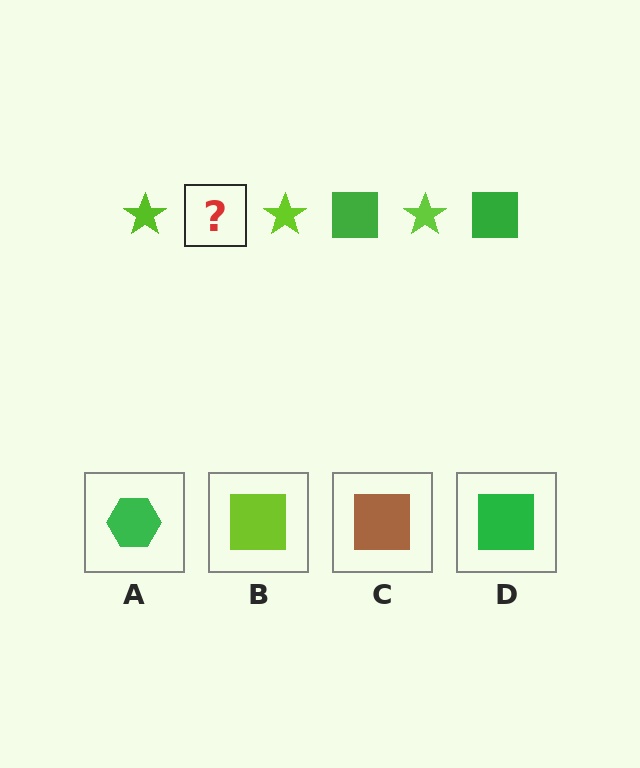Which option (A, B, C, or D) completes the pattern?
D.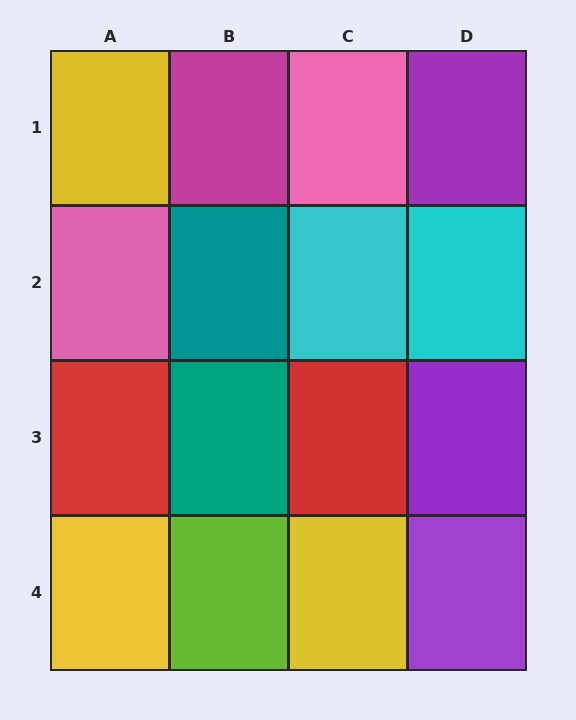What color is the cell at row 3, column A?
Red.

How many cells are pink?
2 cells are pink.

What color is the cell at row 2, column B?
Teal.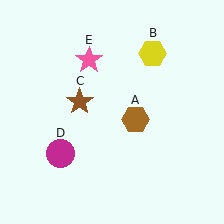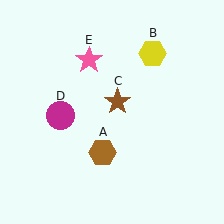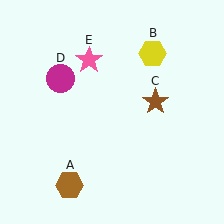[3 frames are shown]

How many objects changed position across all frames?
3 objects changed position: brown hexagon (object A), brown star (object C), magenta circle (object D).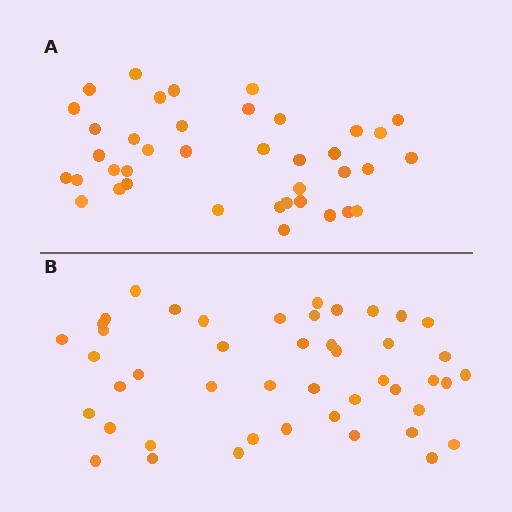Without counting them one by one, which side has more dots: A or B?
Region B (the bottom region) has more dots.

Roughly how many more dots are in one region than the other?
Region B has roughly 8 or so more dots than region A.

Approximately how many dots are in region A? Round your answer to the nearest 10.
About 40 dots. (The exact count is 39, which rounds to 40.)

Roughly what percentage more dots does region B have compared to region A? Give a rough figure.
About 20% more.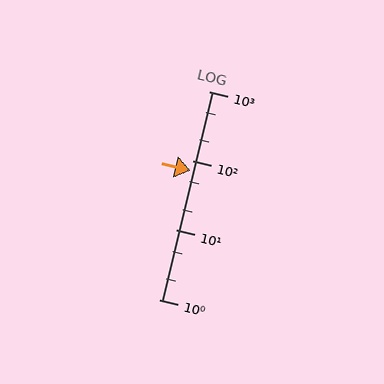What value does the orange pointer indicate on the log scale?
The pointer indicates approximately 72.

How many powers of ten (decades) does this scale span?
The scale spans 3 decades, from 1 to 1000.